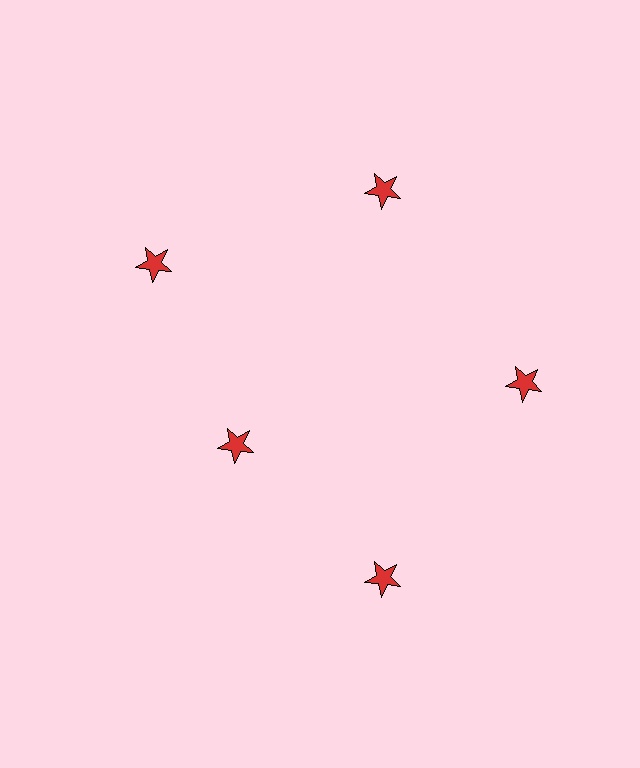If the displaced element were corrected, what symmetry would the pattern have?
It would have 5-fold rotational symmetry — the pattern would map onto itself every 72 degrees.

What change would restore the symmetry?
The symmetry would be restored by moving it outward, back onto the ring so that all 5 stars sit at equal angles and equal distance from the center.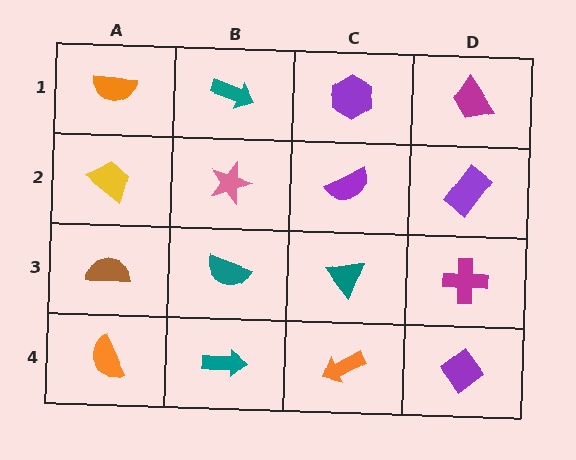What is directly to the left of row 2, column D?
A purple semicircle.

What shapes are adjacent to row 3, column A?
A yellow trapezoid (row 2, column A), an orange semicircle (row 4, column A), a teal semicircle (row 3, column B).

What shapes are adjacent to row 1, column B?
A pink star (row 2, column B), an orange semicircle (row 1, column A), a purple hexagon (row 1, column C).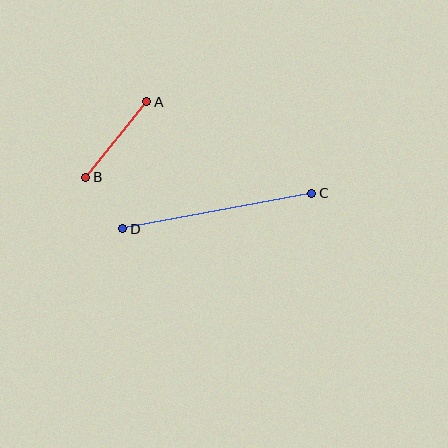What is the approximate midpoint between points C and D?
The midpoint is at approximately (217, 211) pixels.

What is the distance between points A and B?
The distance is approximately 97 pixels.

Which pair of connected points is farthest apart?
Points C and D are farthest apart.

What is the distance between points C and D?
The distance is approximately 192 pixels.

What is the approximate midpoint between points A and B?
The midpoint is at approximately (116, 140) pixels.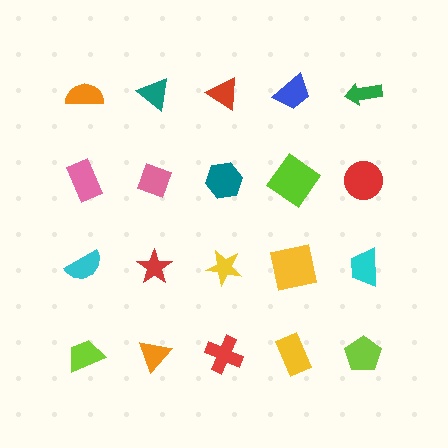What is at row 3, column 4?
A yellow square.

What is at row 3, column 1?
A cyan semicircle.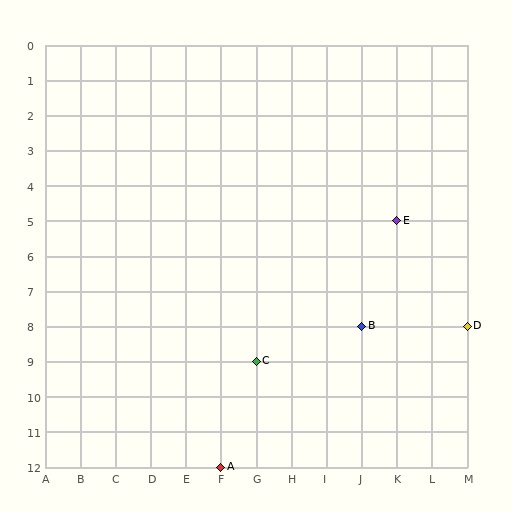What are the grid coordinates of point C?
Point C is at grid coordinates (G, 9).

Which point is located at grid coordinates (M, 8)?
Point D is at (M, 8).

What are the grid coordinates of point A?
Point A is at grid coordinates (F, 12).